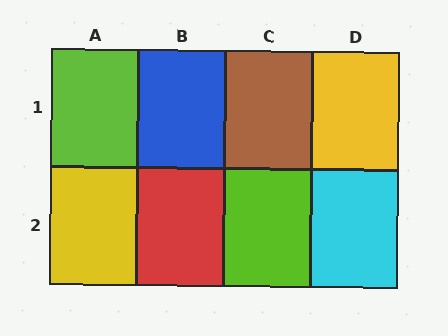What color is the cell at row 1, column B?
Blue.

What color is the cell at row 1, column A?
Lime.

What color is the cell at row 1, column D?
Yellow.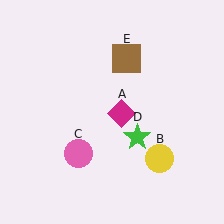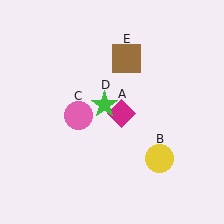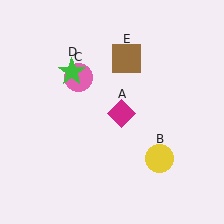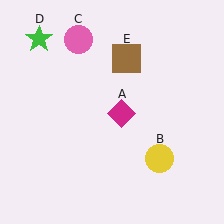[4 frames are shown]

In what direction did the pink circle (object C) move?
The pink circle (object C) moved up.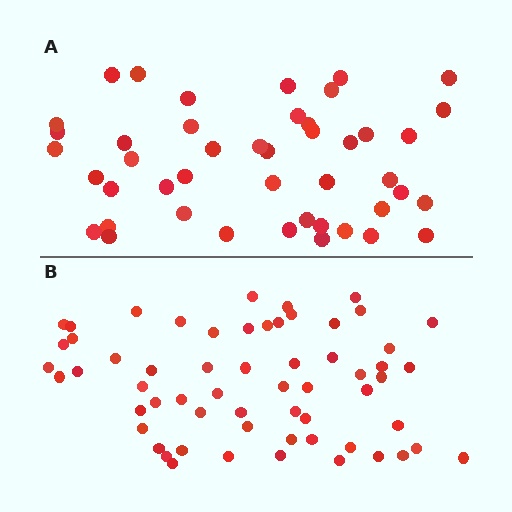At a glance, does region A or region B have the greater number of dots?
Region B (the bottom region) has more dots.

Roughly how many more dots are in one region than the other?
Region B has approximately 15 more dots than region A.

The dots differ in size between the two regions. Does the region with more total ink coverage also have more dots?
No. Region A has more total ink coverage because its dots are larger, but region B actually contains more individual dots. Total area can be misleading — the number of items is what matters here.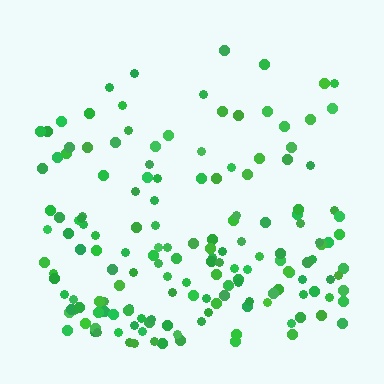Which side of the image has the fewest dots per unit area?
The top.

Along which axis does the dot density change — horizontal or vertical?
Vertical.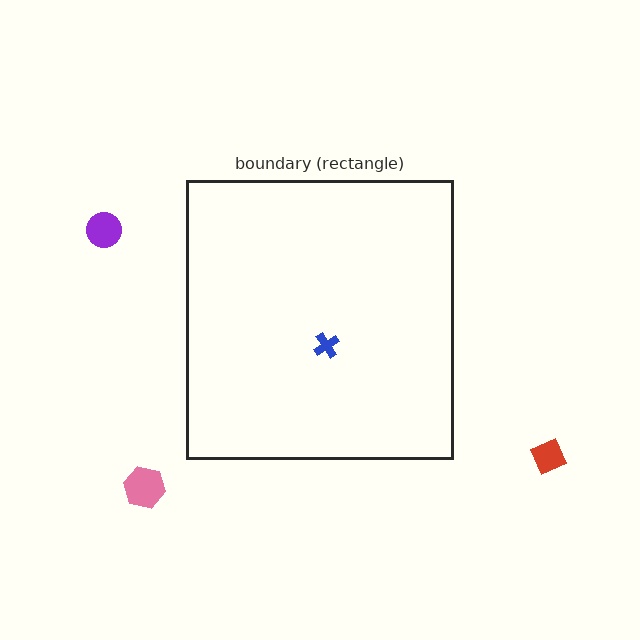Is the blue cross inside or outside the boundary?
Inside.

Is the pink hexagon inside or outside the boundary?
Outside.